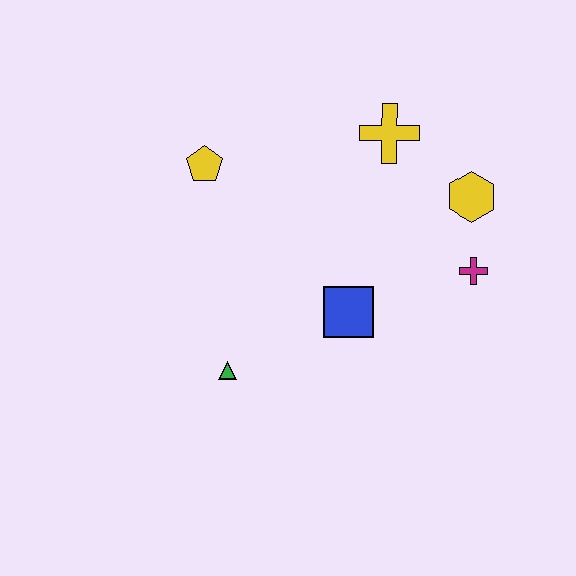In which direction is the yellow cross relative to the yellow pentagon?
The yellow cross is to the right of the yellow pentagon.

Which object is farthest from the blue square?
The yellow pentagon is farthest from the blue square.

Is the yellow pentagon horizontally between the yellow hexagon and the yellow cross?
No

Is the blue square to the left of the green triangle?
No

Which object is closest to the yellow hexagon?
The magenta cross is closest to the yellow hexagon.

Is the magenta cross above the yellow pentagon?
No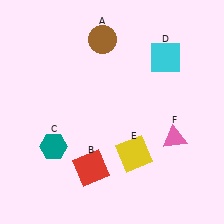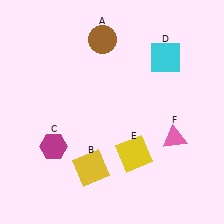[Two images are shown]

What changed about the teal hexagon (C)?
In Image 1, C is teal. In Image 2, it changed to magenta.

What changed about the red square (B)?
In Image 1, B is red. In Image 2, it changed to yellow.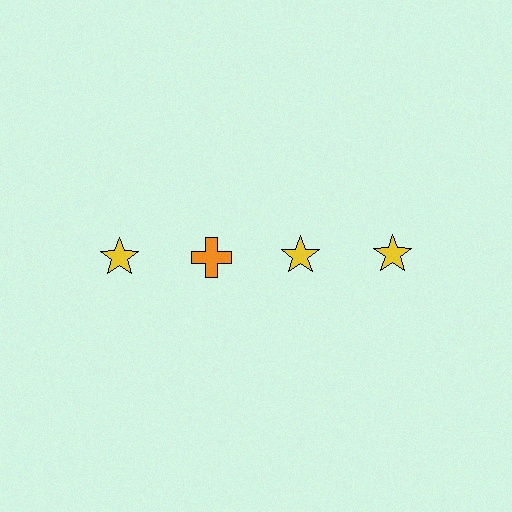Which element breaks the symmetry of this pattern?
The orange cross in the top row, second from left column breaks the symmetry. All other shapes are yellow stars.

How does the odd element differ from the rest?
It differs in both color (orange instead of yellow) and shape (cross instead of star).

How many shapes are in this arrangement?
There are 4 shapes arranged in a grid pattern.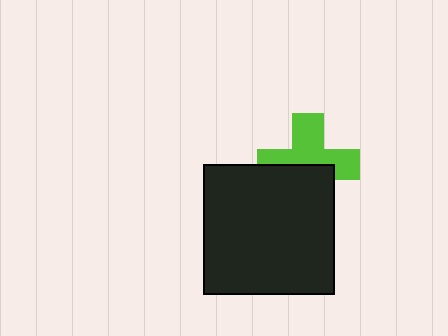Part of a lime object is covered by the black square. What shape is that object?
It is a cross.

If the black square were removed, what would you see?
You would see the complete lime cross.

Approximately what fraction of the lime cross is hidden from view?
Roughly 45% of the lime cross is hidden behind the black square.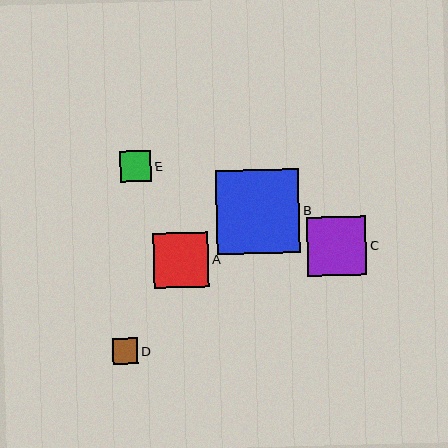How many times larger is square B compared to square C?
Square B is approximately 1.4 times the size of square C.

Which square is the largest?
Square B is the largest with a size of approximately 83 pixels.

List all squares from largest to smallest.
From largest to smallest: B, C, A, E, D.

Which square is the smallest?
Square D is the smallest with a size of approximately 26 pixels.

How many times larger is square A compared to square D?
Square A is approximately 2.2 times the size of square D.